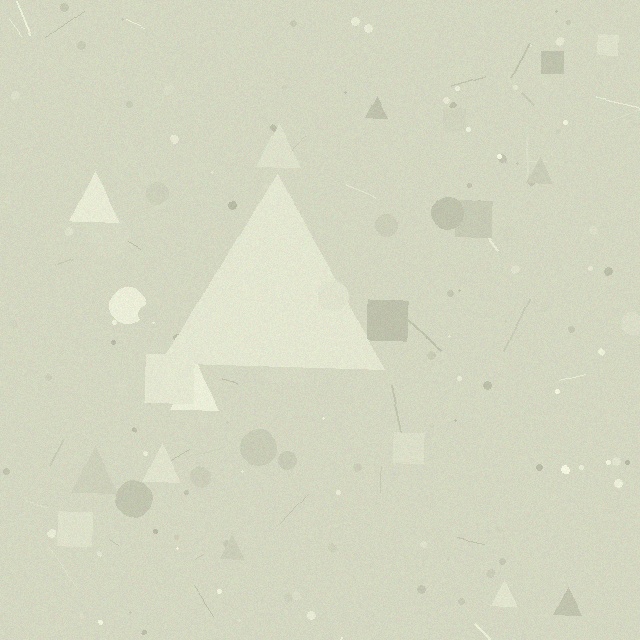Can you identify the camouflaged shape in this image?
The camouflaged shape is a triangle.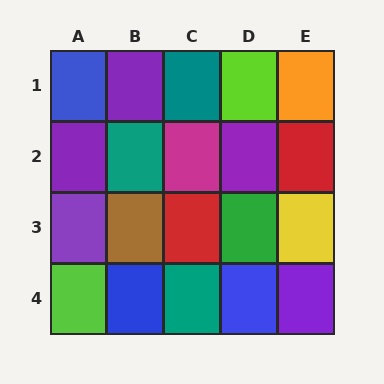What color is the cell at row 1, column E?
Orange.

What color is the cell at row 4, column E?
Purple.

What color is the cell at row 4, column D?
Blue.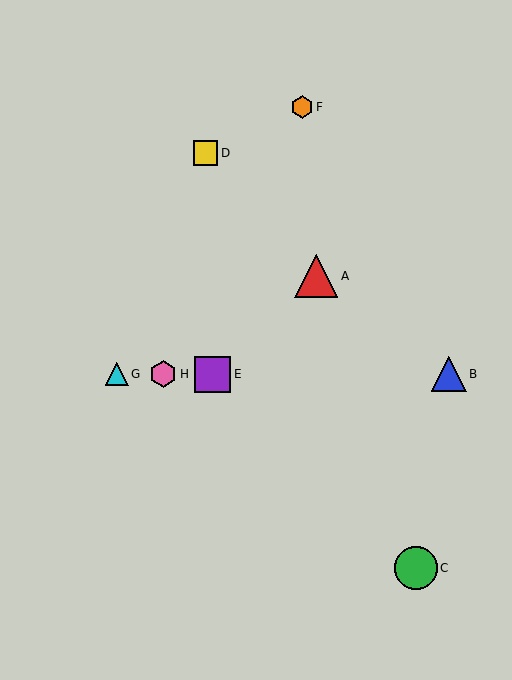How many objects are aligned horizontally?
4 objects (B, E, G, H) are aligned horizontally.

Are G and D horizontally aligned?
No, G is at y≈374 and D is at y≈153.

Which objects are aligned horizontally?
Objects B, E, G, H are aligned horizontally.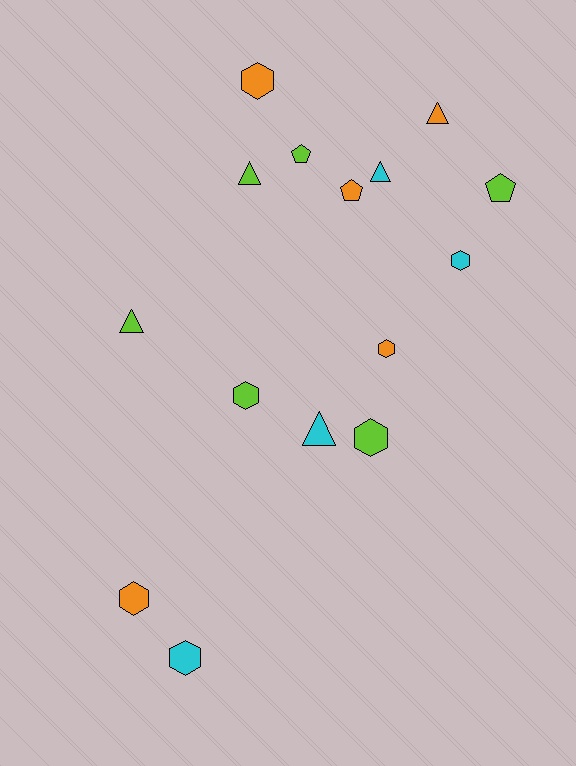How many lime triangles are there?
There are 2 lime triangles.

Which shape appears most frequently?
Hexagon, with 7 objects.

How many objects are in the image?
There are 15 objects.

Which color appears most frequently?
Lime, with 6 objects.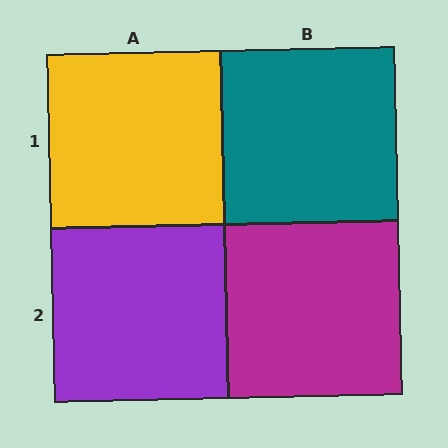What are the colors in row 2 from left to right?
Purple, magenta.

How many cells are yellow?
1 cell is yellow.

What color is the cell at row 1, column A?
Yellow.